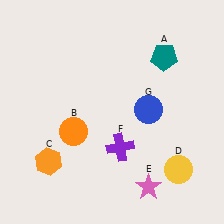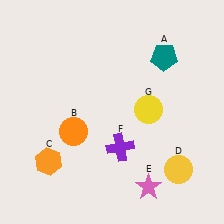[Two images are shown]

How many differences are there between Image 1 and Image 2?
There is 1 difference between the two images.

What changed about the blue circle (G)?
In Image 1, G is blue. In Image 2, it changed to yellow.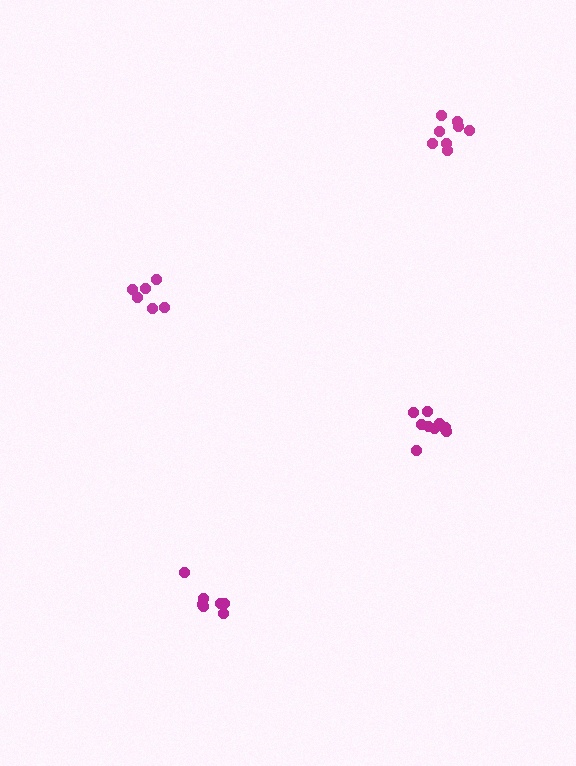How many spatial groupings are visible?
There are 4 spatial groupings.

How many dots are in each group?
Group 1: 7 dots, Group 2: 6 dots, Group 3: 10 dots, Group 4: 8 dots (31 total).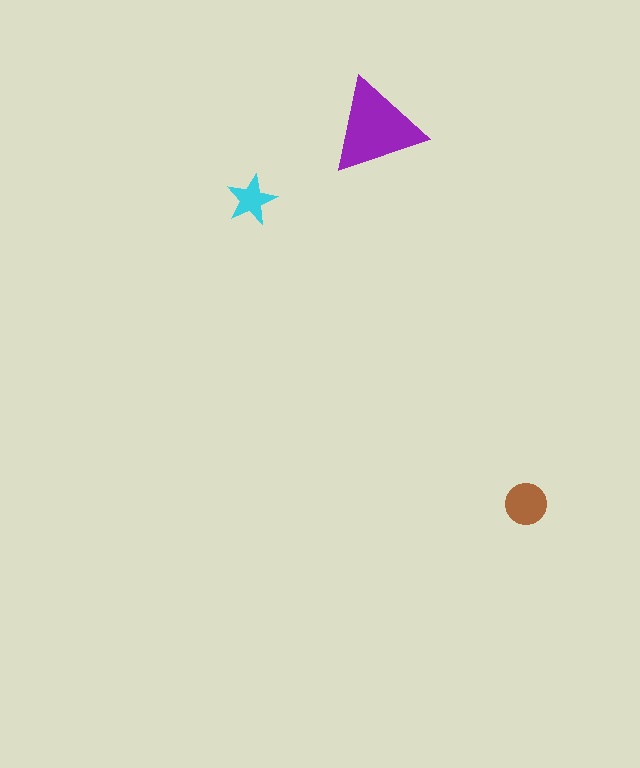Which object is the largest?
The purple triangle.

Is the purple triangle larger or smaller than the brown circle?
Larger.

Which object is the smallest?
The cyan star.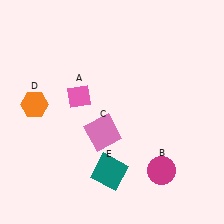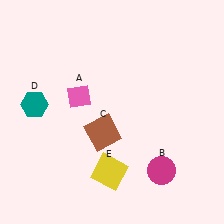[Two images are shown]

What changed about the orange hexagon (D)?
In Image 1, D is orange. In Image 2, it changed to teal.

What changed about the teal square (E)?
In Image 1, E is teal. In Image 2, it changed to yellow.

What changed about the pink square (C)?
In Image 1, C is pink. In Image 2, it changed to brown.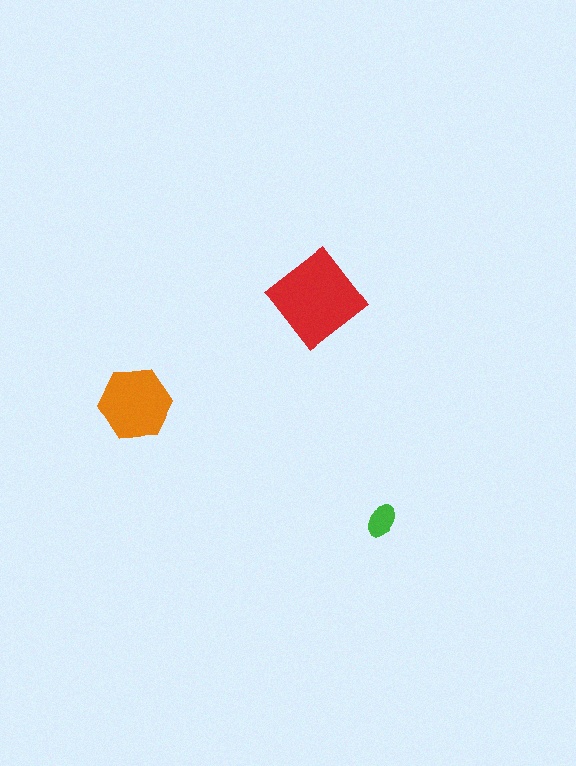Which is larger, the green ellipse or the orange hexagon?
The orange hexagon.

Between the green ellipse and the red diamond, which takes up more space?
The red diamond.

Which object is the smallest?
The green ellipse.